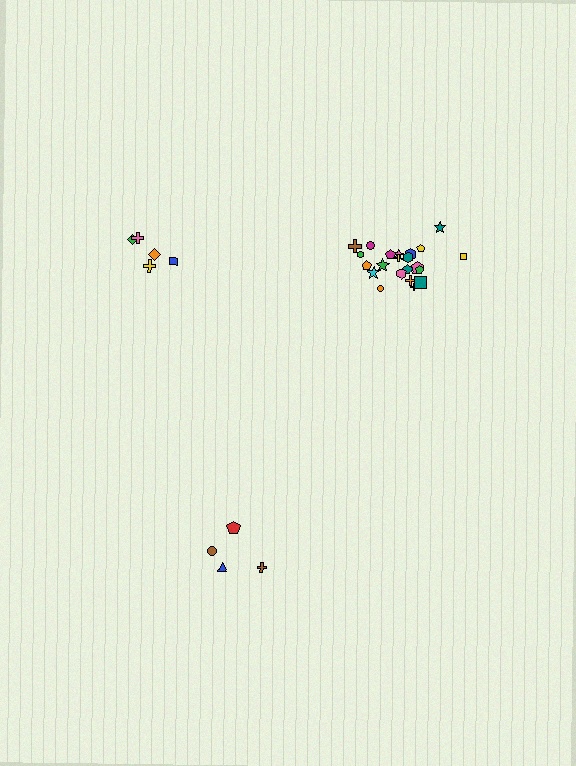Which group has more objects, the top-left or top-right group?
The top-right group.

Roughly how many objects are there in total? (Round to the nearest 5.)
Roughly 30 objects in total.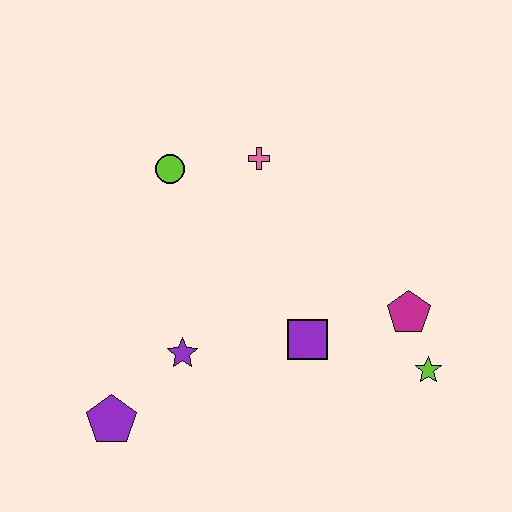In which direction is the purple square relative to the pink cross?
The purple square is below the pink cross.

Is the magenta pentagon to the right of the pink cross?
Yes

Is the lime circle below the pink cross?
Yes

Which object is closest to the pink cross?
The lime circle is closest to the pink cross.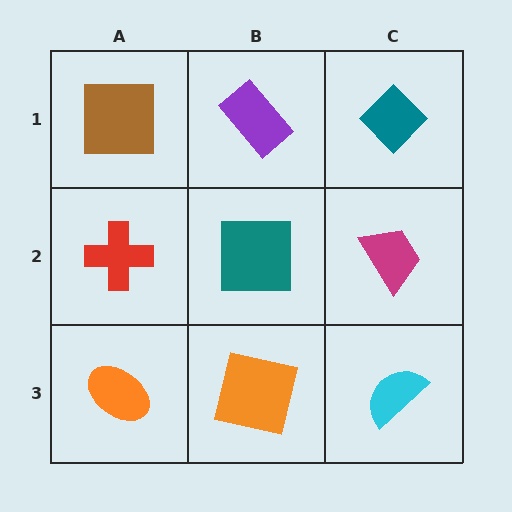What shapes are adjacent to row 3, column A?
A red cross (row 2, column A), an orange square (row 3, column B).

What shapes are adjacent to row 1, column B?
A teal square (row 2, column B), a brown square (row 1, column A), a teal diamond (row 1, column C).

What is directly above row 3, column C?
A magenta trapezoid.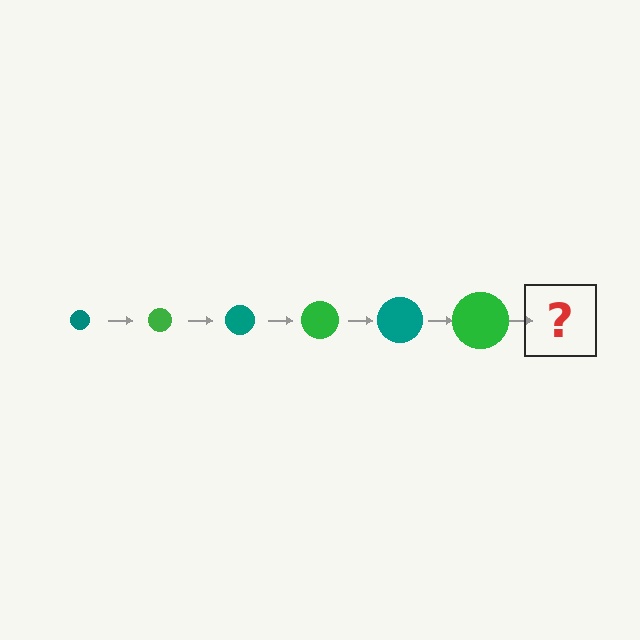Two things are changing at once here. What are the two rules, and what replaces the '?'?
The two rules are that the circle grows larger each step and the color cycles through teal and green. The '?' should be a teal circle, larger than the previous one.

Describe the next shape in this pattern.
It should be a teal circle, larger than the previous one.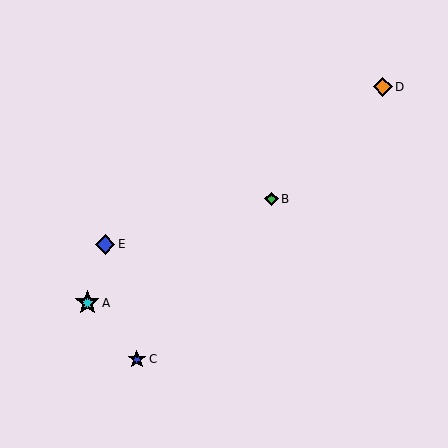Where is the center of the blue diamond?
The center of the blue diamond is at (105, 244).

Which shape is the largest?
The cyan star (labeled A) is the largest.